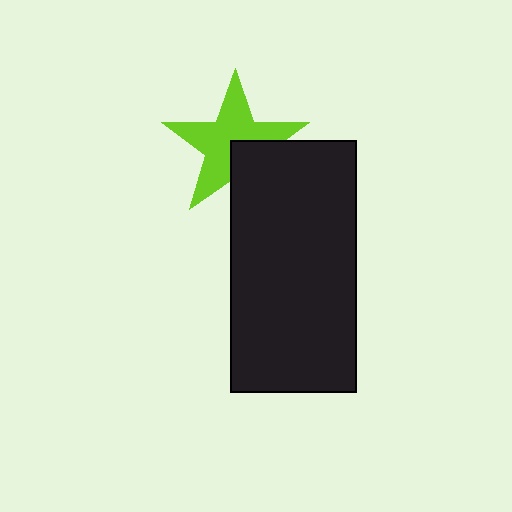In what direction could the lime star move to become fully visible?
The lime star could move toward the upper-left. That would shift it out from behind the black rectangle entirely.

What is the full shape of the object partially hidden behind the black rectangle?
The partially hidden object is a lime star.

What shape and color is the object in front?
The object in front is a black rectangle.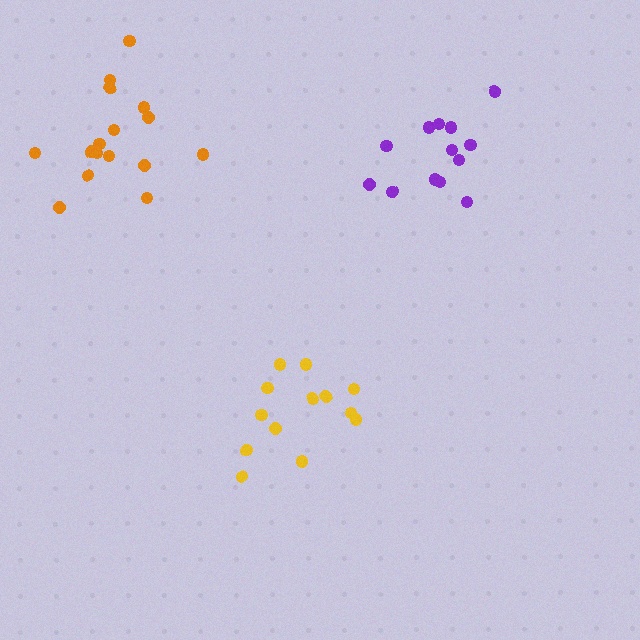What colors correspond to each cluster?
The clusters are colored: yellow, orange, purple.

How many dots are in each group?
Group 1: 13 dots, Group 2: 16 dots, Group 3: 13 dots (42 total).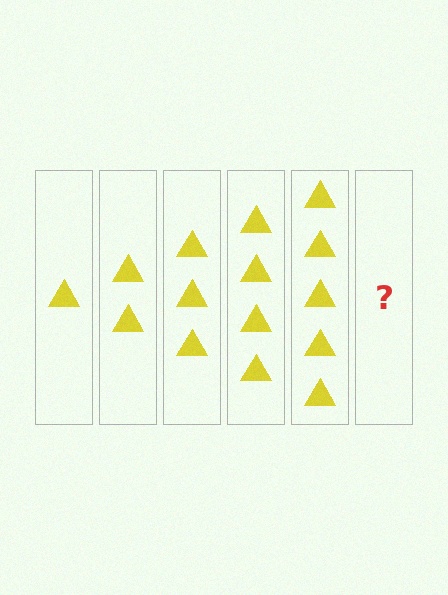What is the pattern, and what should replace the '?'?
The pattern is that each step adds one more triangle. The '?' should be 6 triangles.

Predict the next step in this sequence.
The next step is 6 triangles.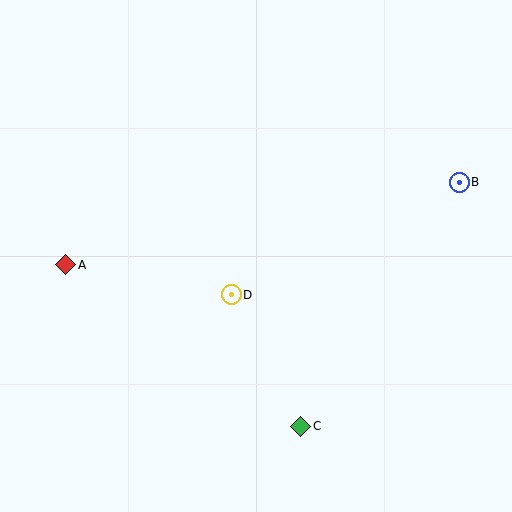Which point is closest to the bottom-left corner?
Point A is closest to the bottom-left corner.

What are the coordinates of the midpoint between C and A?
The midpoint between C and A is at (183, 346).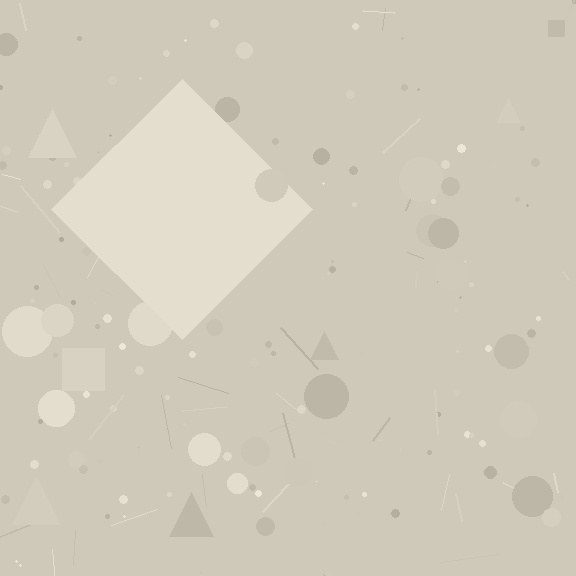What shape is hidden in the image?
A diamond is hidden in the image.